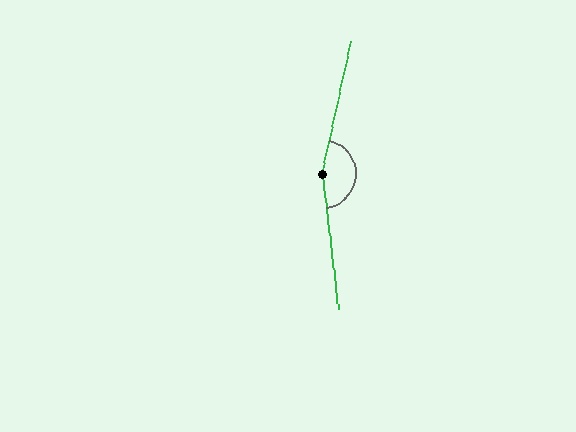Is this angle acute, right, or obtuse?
It is obtuse.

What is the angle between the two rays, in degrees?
Approximately 160 degrees.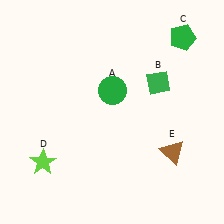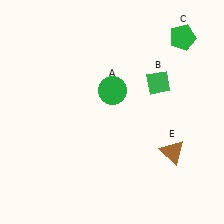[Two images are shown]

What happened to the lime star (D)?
The lime star (D) was removed in Image 2. It was in the bottom-left area of Image 1.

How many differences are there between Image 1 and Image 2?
There is 1 difference between the two images.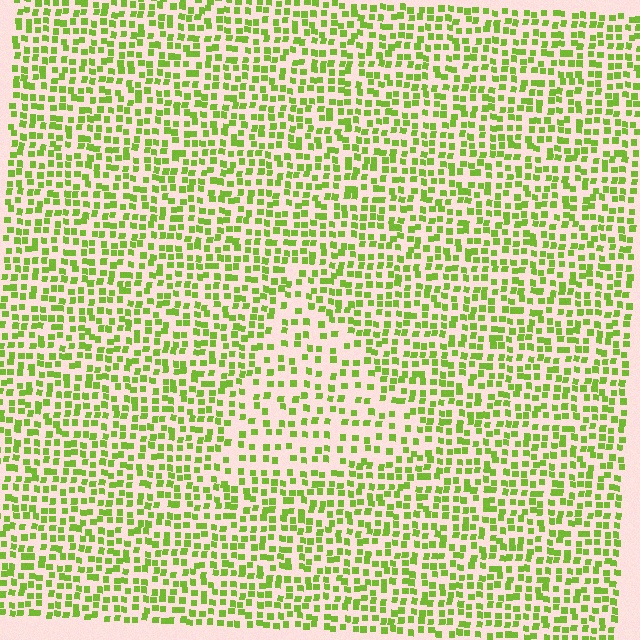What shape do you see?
I see a triangle.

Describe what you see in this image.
The image contains small lime elements arranged at two different densities. A triangle-shaped region is visible where the elements are less densely packed than the surrounding area.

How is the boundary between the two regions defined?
The boundary is defined by a change in element density (approximately 1.7x ratio). All elements are the same color, size, and shape.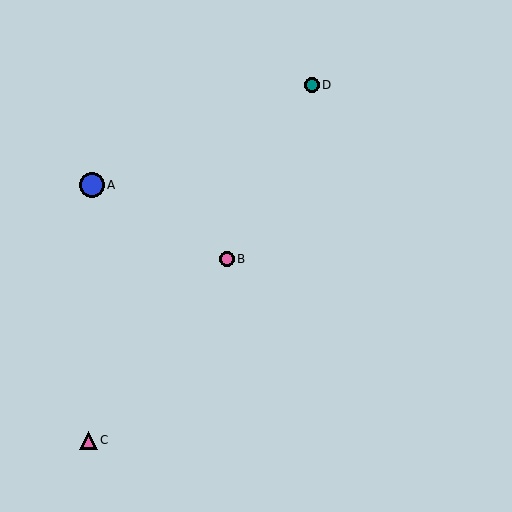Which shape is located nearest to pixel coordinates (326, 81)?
The teal circle (labeled D) at (312, 85) is nearest to that location.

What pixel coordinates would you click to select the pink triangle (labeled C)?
Click at (88, 441) to select the pink triangle C.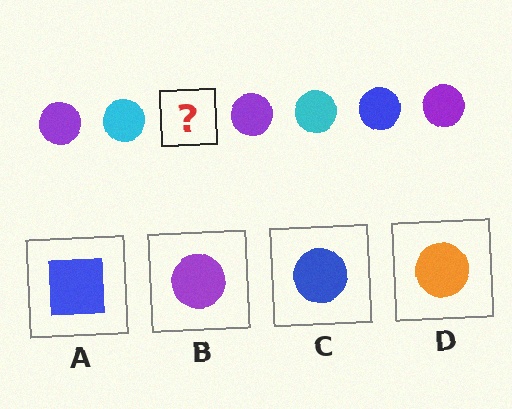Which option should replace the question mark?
Option C.